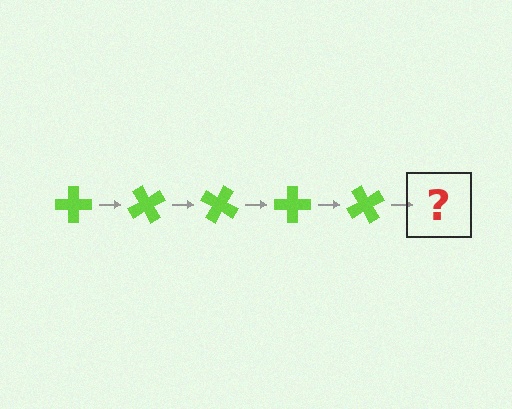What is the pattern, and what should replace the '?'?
The pattern is that the cross rotates 60 degrees each step. The '?' should be a lime cross rotated 300 degrees.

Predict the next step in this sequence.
The next step is a lime cross rotated 300 degrees.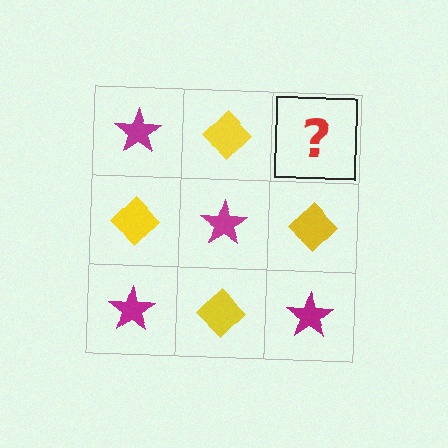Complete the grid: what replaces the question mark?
The question mark should be replaced with a magenta star.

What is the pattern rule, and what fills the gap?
The rule is that it alternates magenta star and yellow diamond in a checkerboard pattern. The gap should be filled with a magenta star.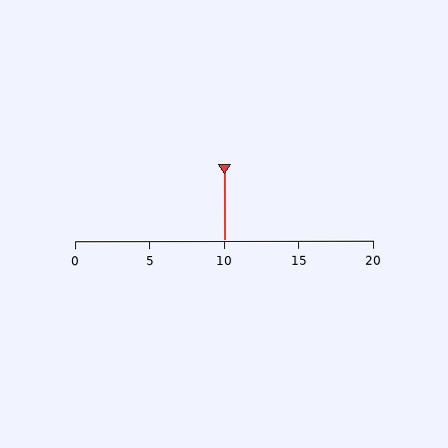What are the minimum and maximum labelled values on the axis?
The axis runs from 0 to 20.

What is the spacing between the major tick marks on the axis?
The major ticks are spaced 5 apart.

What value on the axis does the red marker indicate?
The marker indicates approximately 10.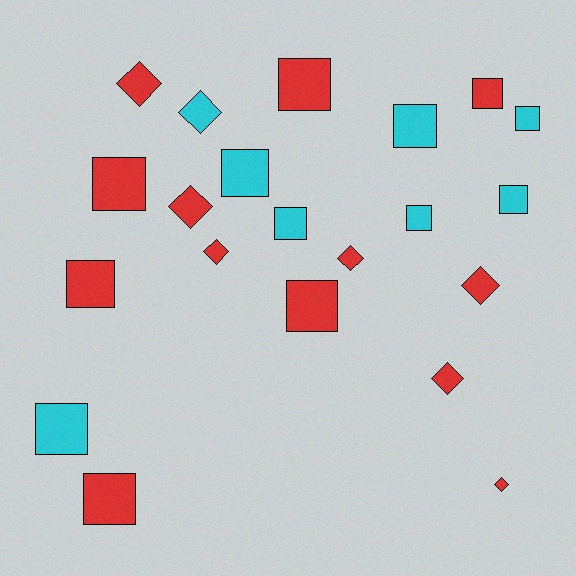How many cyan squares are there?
There are 7 cyan squares.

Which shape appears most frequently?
Square, with 13 objects.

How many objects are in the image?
There are 21 objects.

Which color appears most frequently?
Red, with 13 objects.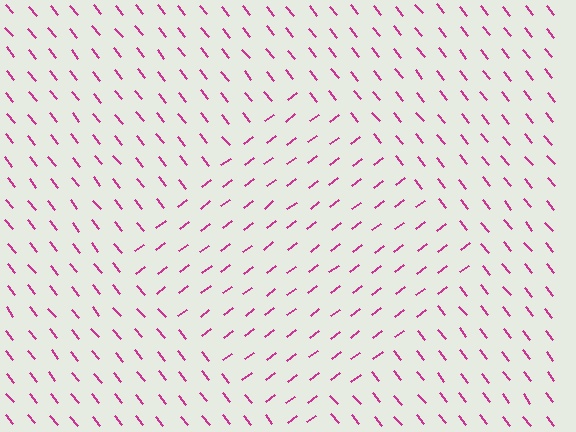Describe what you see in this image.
The image is filled with small magenta line segments. A diamond region in the image has lines oriented differently from the surrounding lines, creating a visible texture boundary.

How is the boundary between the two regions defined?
The boundary is defined purely by a change in line orientation (approximately 88 degrees difference). All lines are the same color and thickness.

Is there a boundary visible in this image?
Yes, there is a texture boundary formed by a change in line orientation.